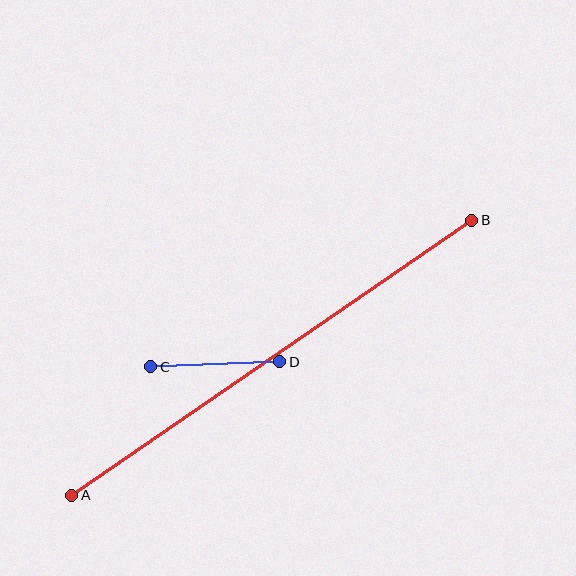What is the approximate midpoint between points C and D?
The midpoint is at approximately (215, 364) pixels.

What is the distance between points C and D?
The distance is approximately 129 pixels.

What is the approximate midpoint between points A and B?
The midpoint is at approximately (272, 358) pixels.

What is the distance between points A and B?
The distance is approximately 486 pixels.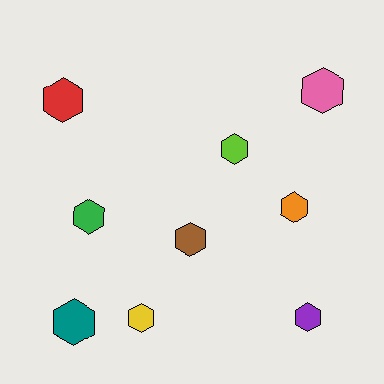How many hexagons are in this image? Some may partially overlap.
There are 9 hexagons.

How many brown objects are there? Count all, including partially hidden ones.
There is 1 brown object.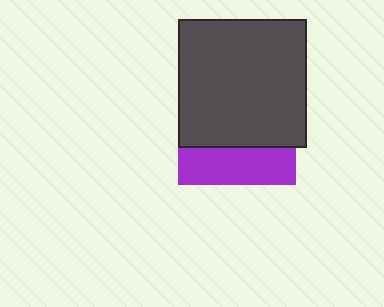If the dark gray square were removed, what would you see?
You would see the complete purple square.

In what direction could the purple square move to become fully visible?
The purple square could move down. That would shift it out from behind the dark gray square entirely.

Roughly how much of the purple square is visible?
A small part of it is visible (roughly 32%).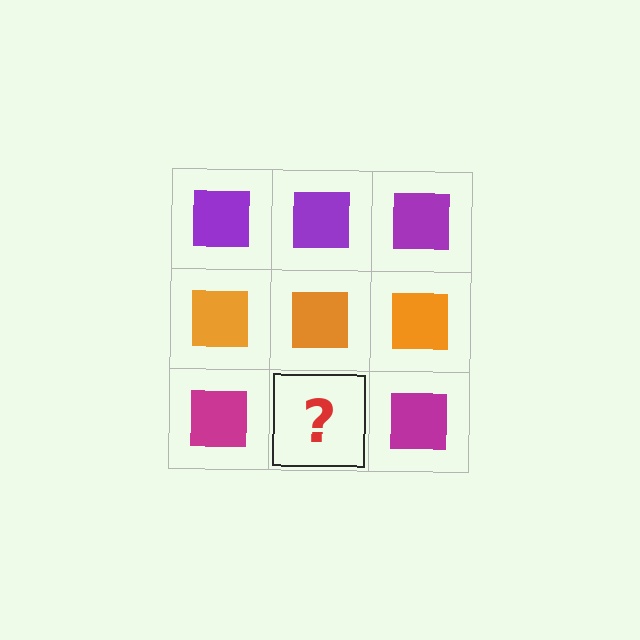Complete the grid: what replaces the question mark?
The question mark should be replaced with a magenta square.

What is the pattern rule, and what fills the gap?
The rule is that each row has a consistent color. The gap should be filled with a magenta square.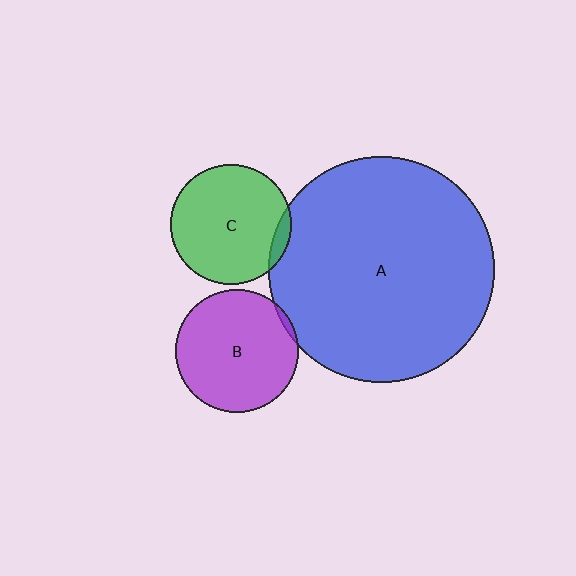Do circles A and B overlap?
Yes.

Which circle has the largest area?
Circle A (blue).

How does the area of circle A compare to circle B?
Approximately 3.4 times.